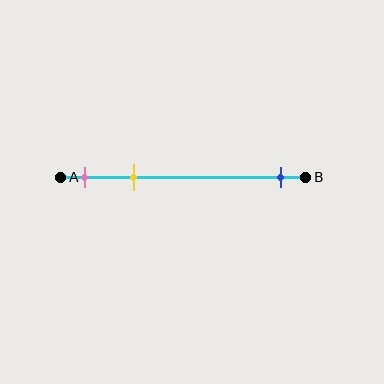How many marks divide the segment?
There are 3 marks dividing the segment.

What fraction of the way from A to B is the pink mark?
The pink mark is approximately 10% (0.1) of the way from A to B.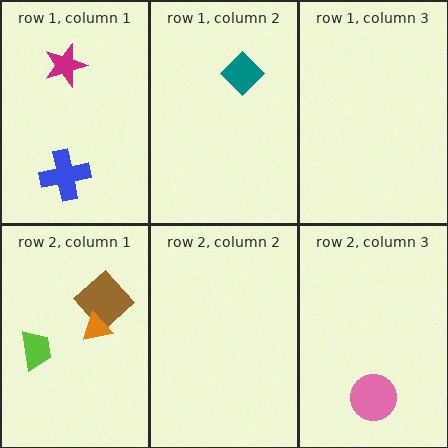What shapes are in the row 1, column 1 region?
The blue cross, the magenta star.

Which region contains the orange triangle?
The row 2, column 1 region.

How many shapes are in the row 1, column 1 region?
2.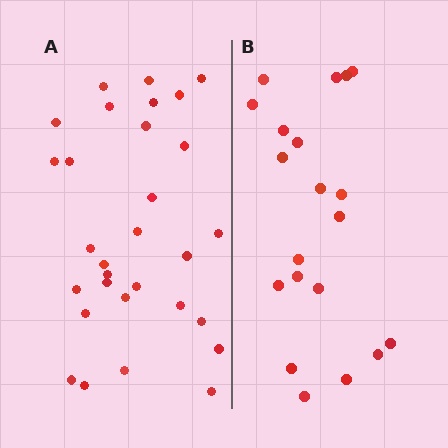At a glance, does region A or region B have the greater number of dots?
Region A (the left region) has more dots.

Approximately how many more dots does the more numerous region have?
Region A has roughly 10 or so more dots than region B.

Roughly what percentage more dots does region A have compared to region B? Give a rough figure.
About 50% more.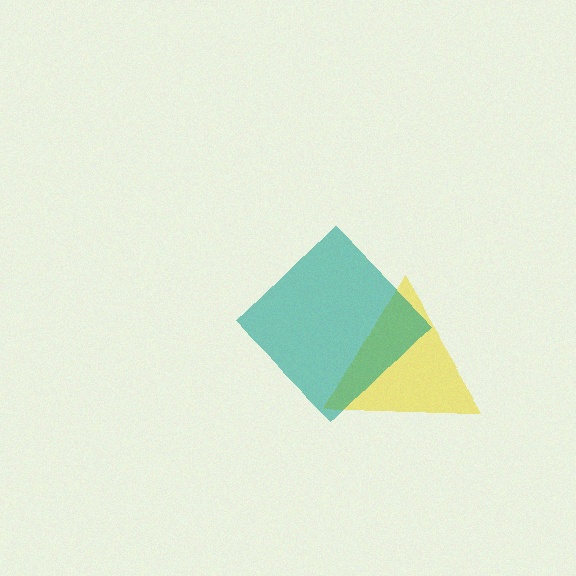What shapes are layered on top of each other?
The layered shapes are: a yellow triangle, a teal diamond.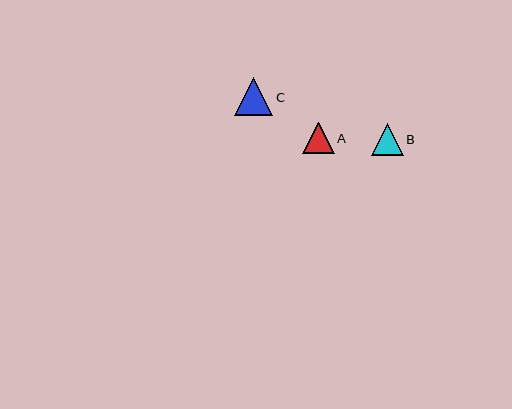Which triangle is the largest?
Triangle C is the largest with a size of approximately 38 pixels.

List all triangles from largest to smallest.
From largest to smallest: C, B, A.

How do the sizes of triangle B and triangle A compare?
Triangle B and triangle A are approximately the same size.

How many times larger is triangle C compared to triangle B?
Triangle C is approximately 1.2 times the size of triangle B.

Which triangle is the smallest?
Triangle A is the smallest with a size of approximately 31 pixels.